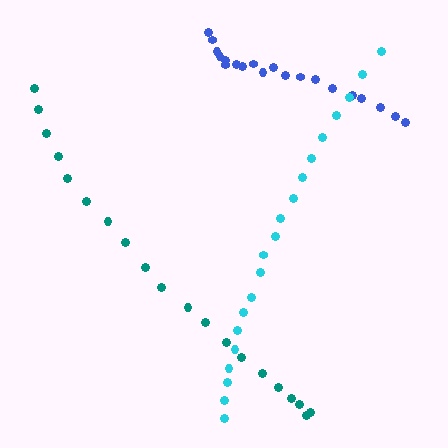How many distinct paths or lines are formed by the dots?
There are 3 distinct paths.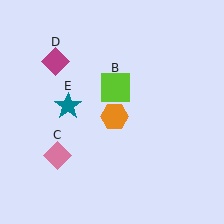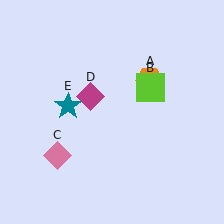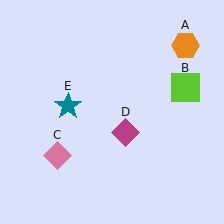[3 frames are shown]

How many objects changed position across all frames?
3 objects changed position: orange hexagon (object A), lime square (object B), magenta diamond (object D).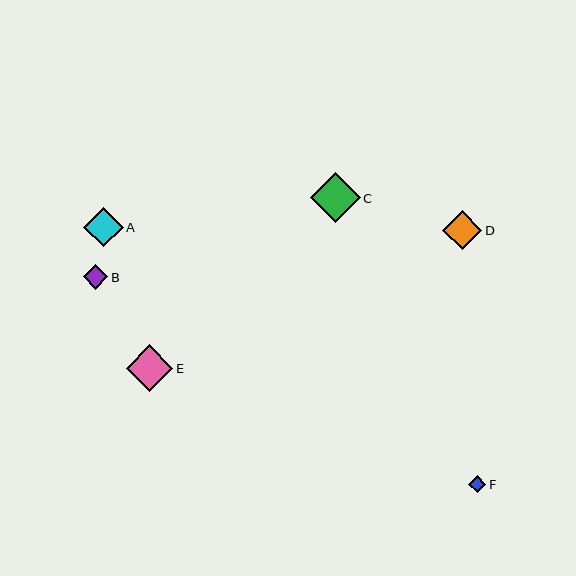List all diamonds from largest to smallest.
From largest to smallest: C, E, A, D, B, F.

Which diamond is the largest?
Diamond C is the largest with a size of approximately 50 pixels.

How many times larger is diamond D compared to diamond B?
Diamond D is approximately 1.6 times the size of diamond B.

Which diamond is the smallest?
Diamond F is the smallest with a size of approximately 17 pixels.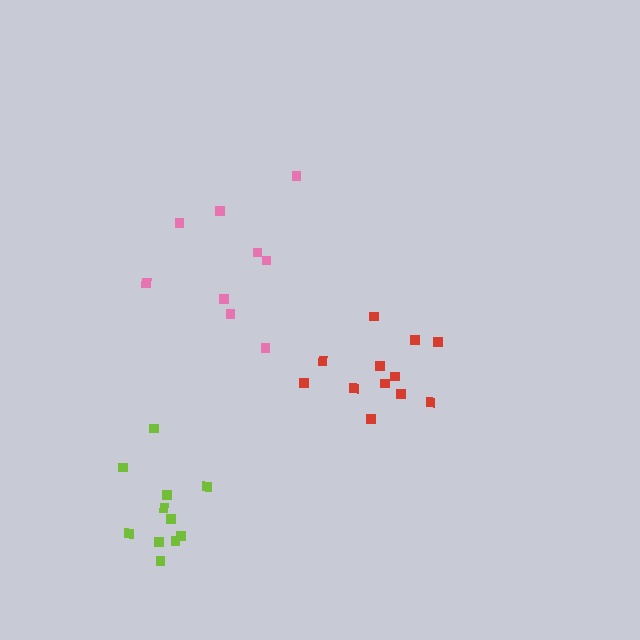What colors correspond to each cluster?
The clusters are colored: lime, red, pink.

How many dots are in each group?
Group 1: 11 dots, Group 2: 12 dots, Group 3: 9 dots (32 total).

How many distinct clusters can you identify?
There are 3 distinct clusters.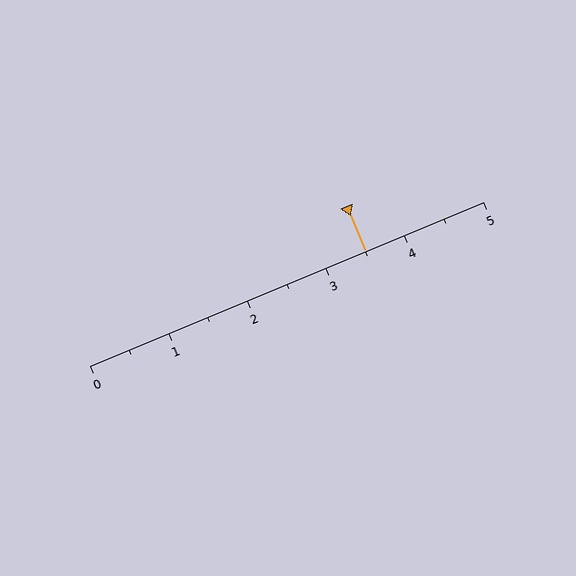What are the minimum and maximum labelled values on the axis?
The axis runs from 0 to 5.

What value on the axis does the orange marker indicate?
The marker indicates approximately 3.5.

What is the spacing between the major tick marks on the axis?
The major ticks are spaced 1 apart.